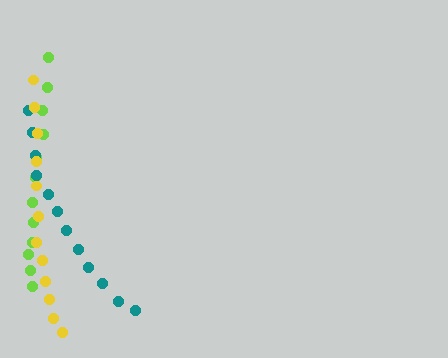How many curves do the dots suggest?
There are 3 distinct paths.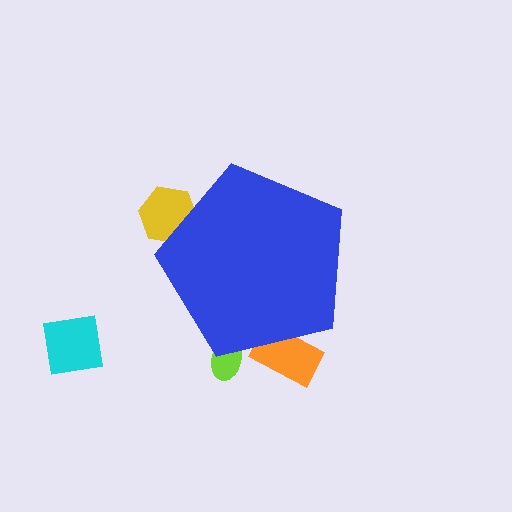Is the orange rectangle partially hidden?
Yes, the orange rectangle is partially hidden behind the blue pentagon.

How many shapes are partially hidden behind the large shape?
3 shapes are partially hidden.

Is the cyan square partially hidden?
No, the cyan square is fully visible.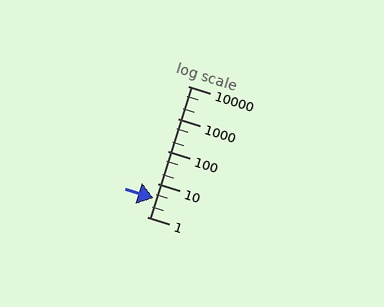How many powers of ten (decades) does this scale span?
The scale spans 4 decades, from 1 to 10000.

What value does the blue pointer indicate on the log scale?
The pointer indicates approximately 3.7.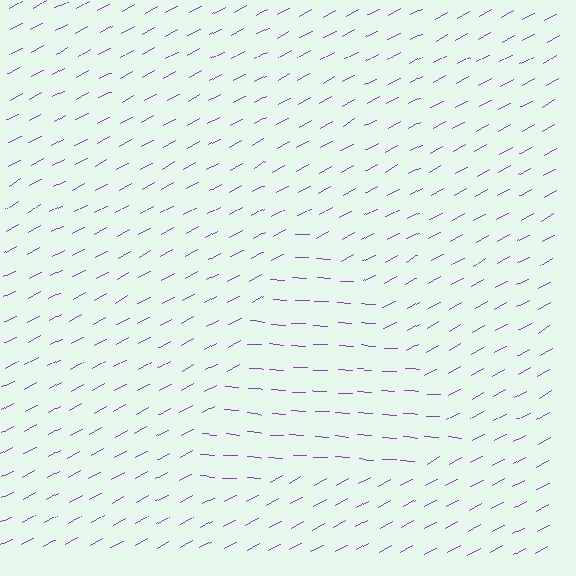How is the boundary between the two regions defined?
The boundary is defined purely by a change in line orientation (approximately 32 degrees difference). All lines are the same color and thickness.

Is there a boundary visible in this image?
Yes, there is a texture boundary formed by a change in line orientation.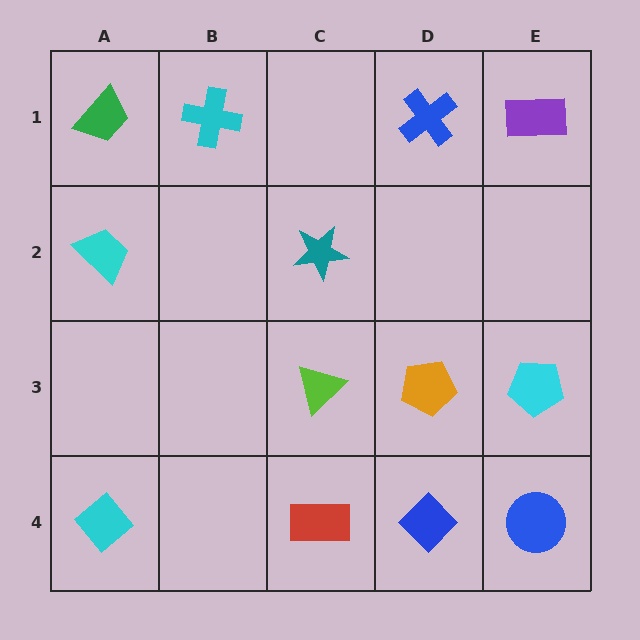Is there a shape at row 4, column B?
No, that cell is empty.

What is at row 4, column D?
A blue diamond.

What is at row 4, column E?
A blue circle.